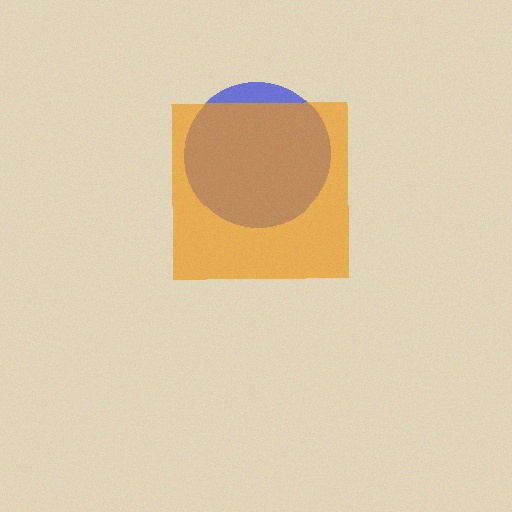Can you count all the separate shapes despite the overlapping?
Yes, there are 2 separate shapes.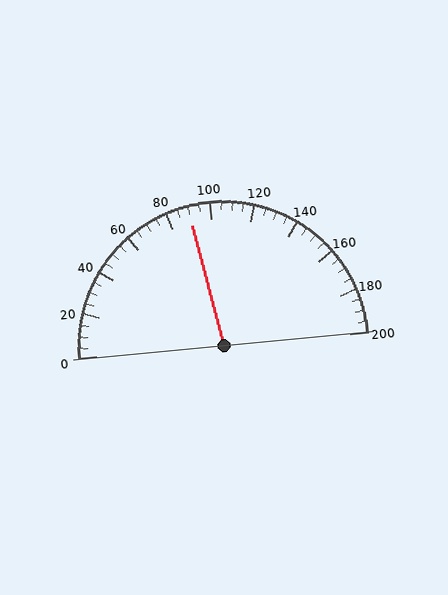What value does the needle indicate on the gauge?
The needle indicates approximately 90.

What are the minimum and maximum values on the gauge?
The gauge ranges from 0 to 200.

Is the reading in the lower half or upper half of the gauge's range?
The reading is in the lower half of the range (0 to 200).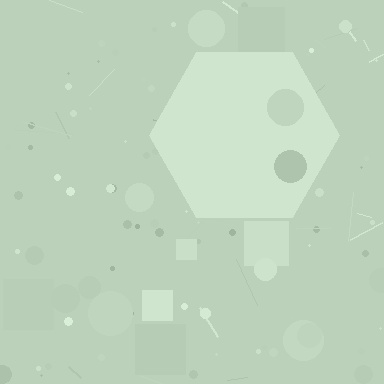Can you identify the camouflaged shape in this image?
The camouflaged shape is a hexagon.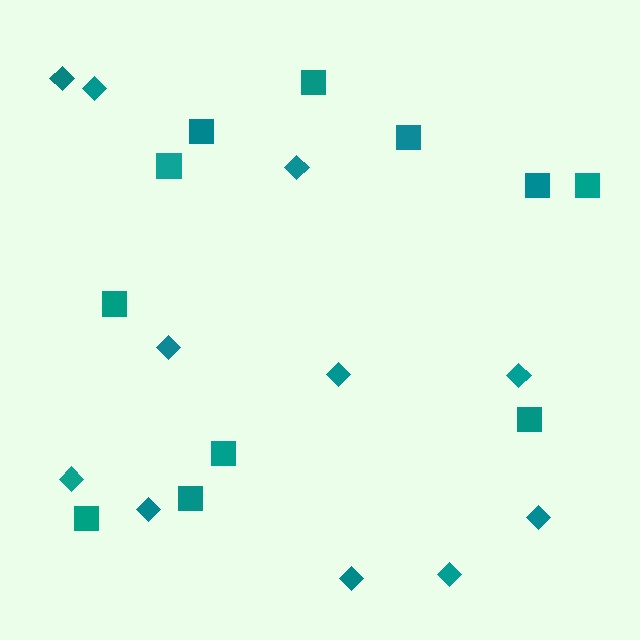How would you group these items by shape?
There are 2 groups: one group of diamonds (11) and one group of squares (11).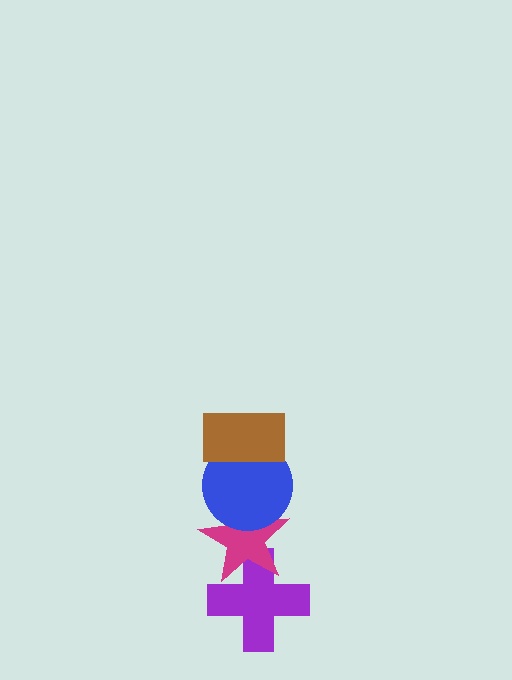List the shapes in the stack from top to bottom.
From top to bottom: the brown rectangle, the blue circle, the magenta star, the purple cross.